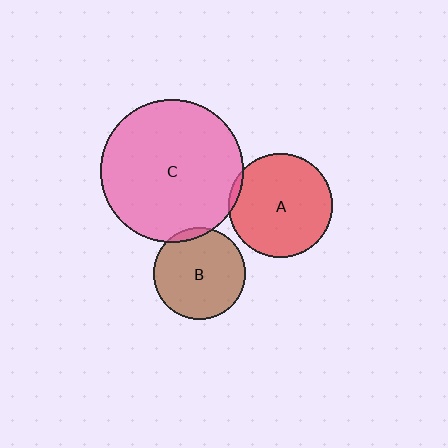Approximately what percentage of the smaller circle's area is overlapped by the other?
Approximately 5%.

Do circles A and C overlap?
Yes.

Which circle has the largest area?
Circle C (pink).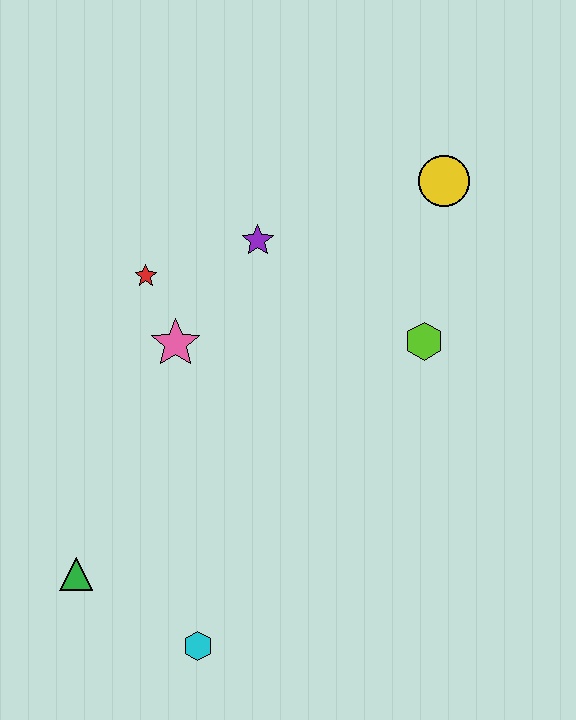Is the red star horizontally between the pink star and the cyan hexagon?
No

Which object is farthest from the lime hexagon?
The green triangle is farthest from the lime hexagon.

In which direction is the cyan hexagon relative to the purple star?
The cyan hexagon is below the purple star.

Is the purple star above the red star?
Yes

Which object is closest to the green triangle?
The cyan hexagon is closest to the green triangle.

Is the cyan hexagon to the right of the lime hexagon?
No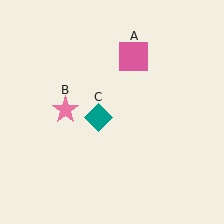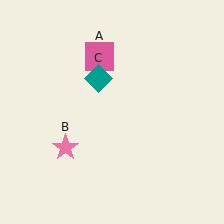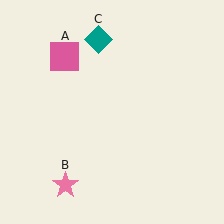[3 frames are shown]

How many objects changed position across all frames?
3 objects changed position: pink square (object A), pink star (object B), teal diamond (object C).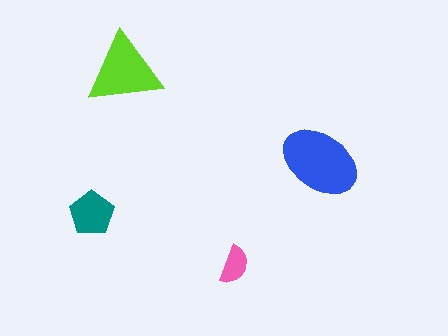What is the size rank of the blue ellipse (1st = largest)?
1st.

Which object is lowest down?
The pink semicircle is bottommost.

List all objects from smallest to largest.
The pink semicircle, the teal pentagon, the lime triangle, the blue ellipse.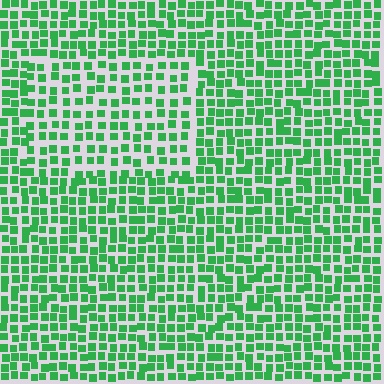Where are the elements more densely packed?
The elements are more densely packed outside the rectangle boundary.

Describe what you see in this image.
The image contains small green elements arranged at two different densities. A rectangle-shaped region is visible where the elements are less densely packed than the surrounding area.